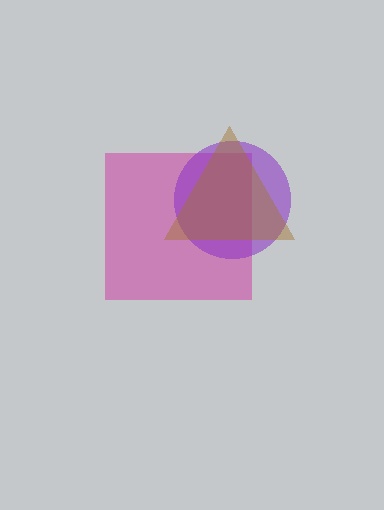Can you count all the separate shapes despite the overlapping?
Yes, there are 3 separate shapes.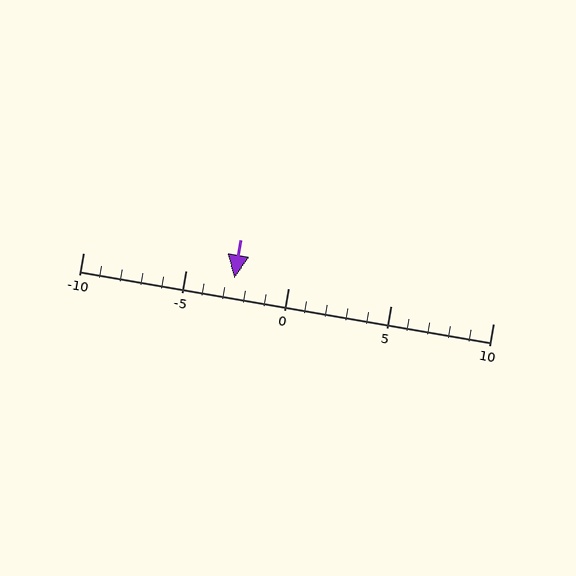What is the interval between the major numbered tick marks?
The major tick marks are spaced 5 units apart.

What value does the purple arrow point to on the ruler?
The purple arrow points to approximately -3.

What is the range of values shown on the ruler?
The ruler shows values from -10 to 10.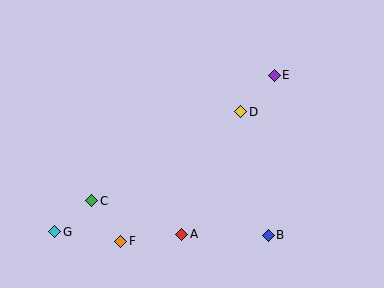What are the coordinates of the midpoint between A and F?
The midpoint between A and F is at (151, 238).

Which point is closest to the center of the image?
Point D at (241, 112) is closest to the center.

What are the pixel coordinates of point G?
Point G is at (55, 232).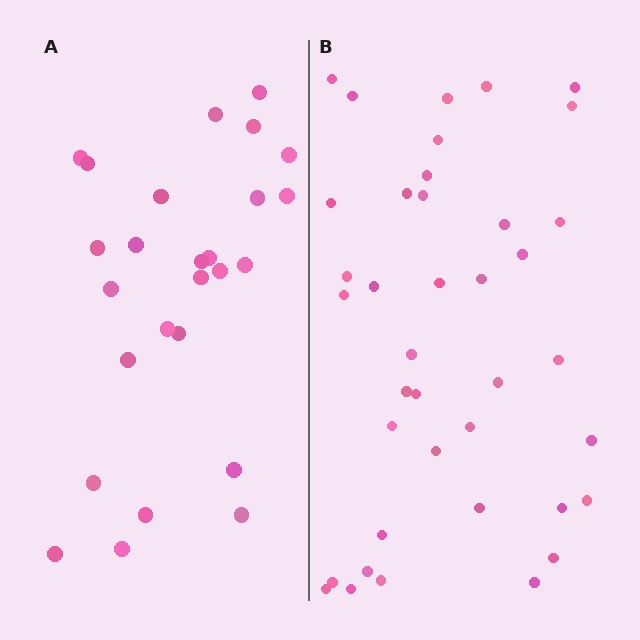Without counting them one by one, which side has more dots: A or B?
Region B (the right region) has more dots.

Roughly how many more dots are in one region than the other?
Region B has approximately 15 more dots than region A.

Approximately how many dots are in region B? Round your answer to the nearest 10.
About 40 dots. (The exact count is 39, which rounds to 40.)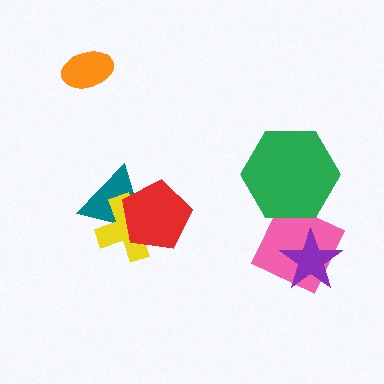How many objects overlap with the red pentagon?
2 objects overlap with the red pentagon.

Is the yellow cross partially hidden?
Yes, it is partially covered by another shape.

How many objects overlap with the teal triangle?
2 objects overlap with the teal triangle.